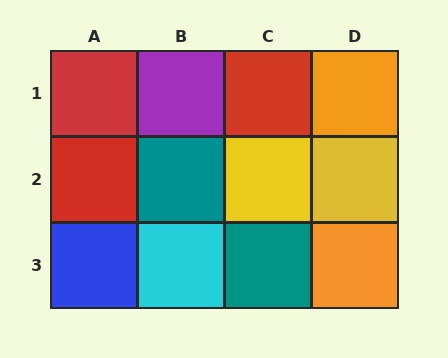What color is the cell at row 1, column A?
Red.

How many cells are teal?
2 cells are teal.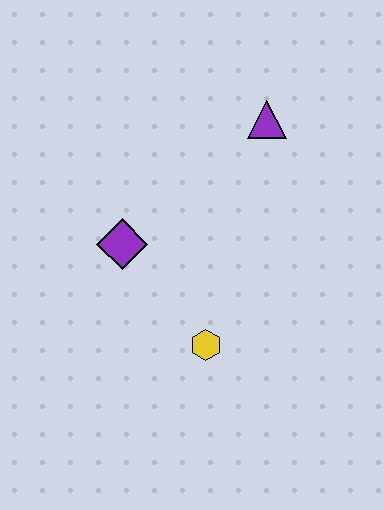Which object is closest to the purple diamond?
The yellow hexagon is closest to the purple diamond.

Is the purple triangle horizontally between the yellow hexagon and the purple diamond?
No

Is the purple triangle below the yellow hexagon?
No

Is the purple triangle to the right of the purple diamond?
Yes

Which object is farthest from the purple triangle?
The yellow hexagon is farthest from the purple triangle.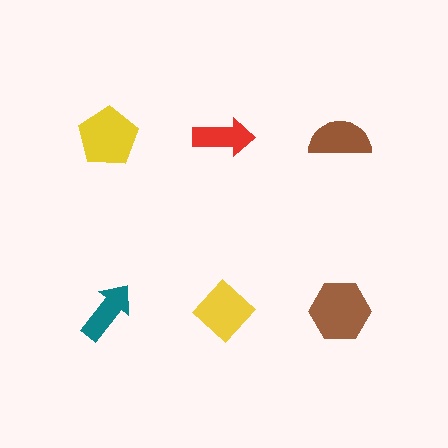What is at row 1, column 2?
A red arrow.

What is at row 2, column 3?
A brown hexagon.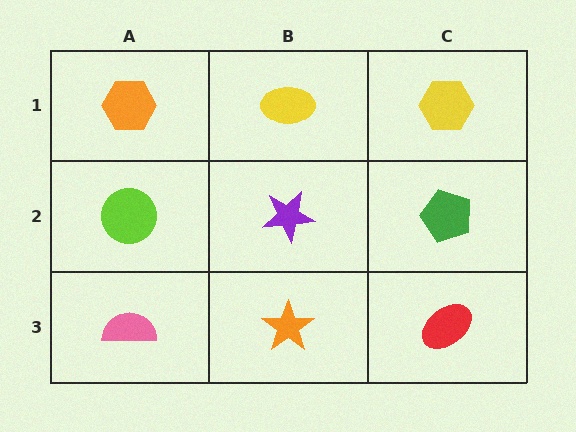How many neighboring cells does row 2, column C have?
3.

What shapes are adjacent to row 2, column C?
A yellow hexagon (row 1, column C), a red ellipse (row 3, column C), a purple star (row 2, column B).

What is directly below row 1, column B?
A purple star.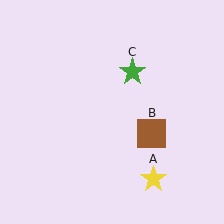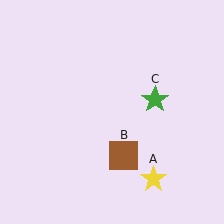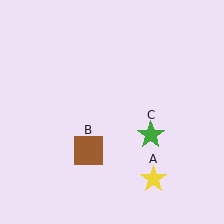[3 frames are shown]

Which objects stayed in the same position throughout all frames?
Yellow star (object A) remained stationary.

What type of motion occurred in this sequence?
The brown square (object B), green star (object C) rotated clockwise around the center of the scene.